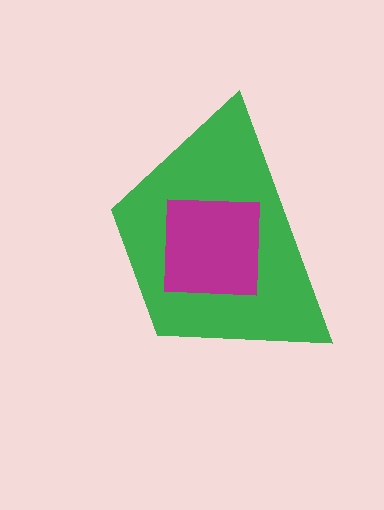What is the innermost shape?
The magenta square.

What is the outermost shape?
The green trapezoid.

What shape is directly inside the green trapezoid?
The magenta square.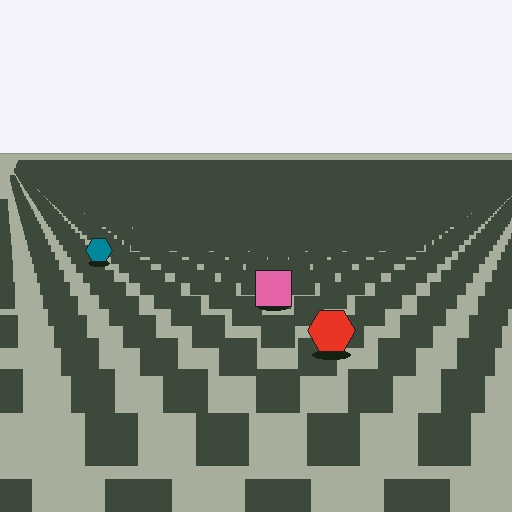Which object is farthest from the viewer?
The teal hexagon is farthest from the viewer. It appears smaller and the ground texture around it is denser.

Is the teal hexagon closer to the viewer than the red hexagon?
No. The red hexagon is closer — you can tell from the texture gradient: the ground texture is coarser near it.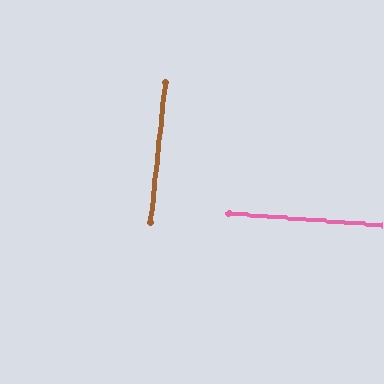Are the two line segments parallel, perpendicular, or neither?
Perpendicular — they meet at approximately 89°.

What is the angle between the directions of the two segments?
Approximately 89 degrees.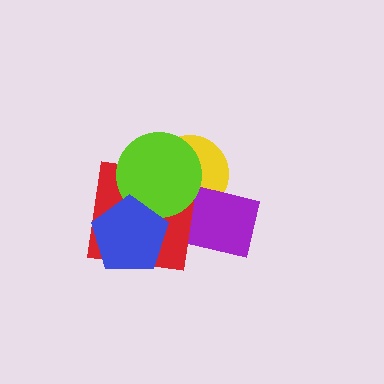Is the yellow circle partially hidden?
Yes, it is partially covered by another shape.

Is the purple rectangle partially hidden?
Yes, it is partially covered by another shape.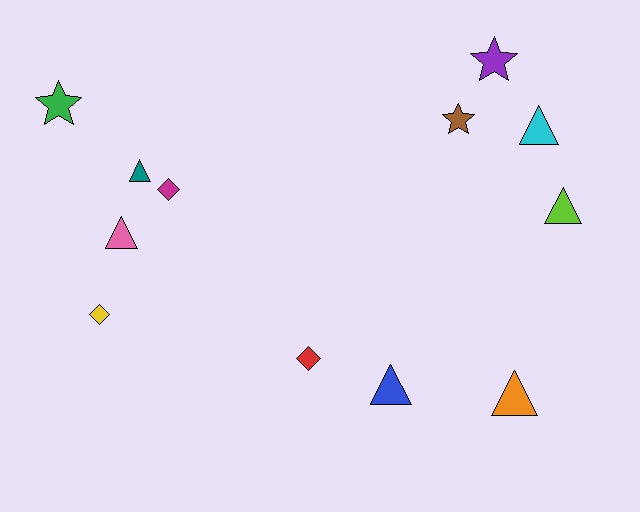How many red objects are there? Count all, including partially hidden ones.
There is 1 red object.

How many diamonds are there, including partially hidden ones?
There are 3 diamonds.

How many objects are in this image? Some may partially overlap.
There are 12 objects.